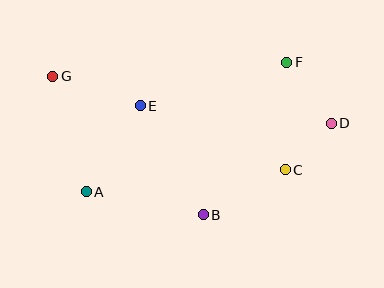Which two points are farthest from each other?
Points D and G are farthest from each other.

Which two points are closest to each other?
Points C and D are closest to each other.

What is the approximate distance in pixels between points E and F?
The distance between E and F is approximately 153 pixels.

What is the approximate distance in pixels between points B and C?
The distance between B and C is approximately 93 pixels.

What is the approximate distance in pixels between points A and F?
The distance between A and F is approximately 239 pixels.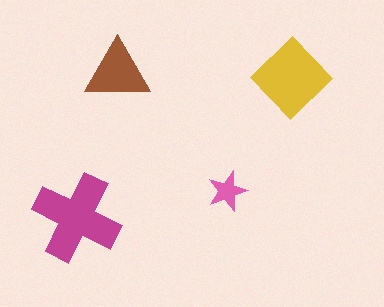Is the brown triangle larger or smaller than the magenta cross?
Smaller.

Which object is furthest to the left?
The magenta cross is leftmost.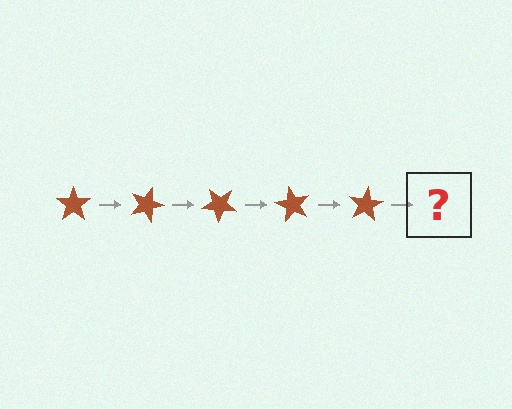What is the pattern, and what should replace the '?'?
The pattern is that the star rotates 20 degrees each step. The '?' should be a brown star rotated 100 degrees.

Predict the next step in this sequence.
The next step is a brown star rotated 100 degrees.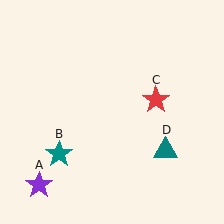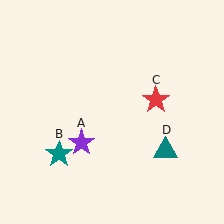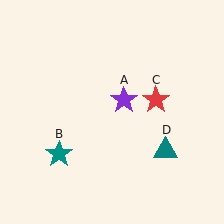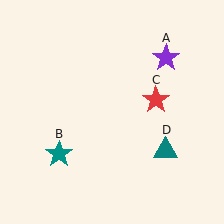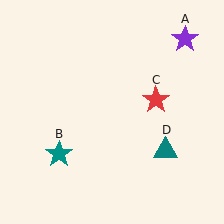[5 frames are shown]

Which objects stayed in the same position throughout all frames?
Teal star (object B) and red star (object C) and teal triangle (object D) remained stationary.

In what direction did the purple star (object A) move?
The purple star (object A) moved up and to the right.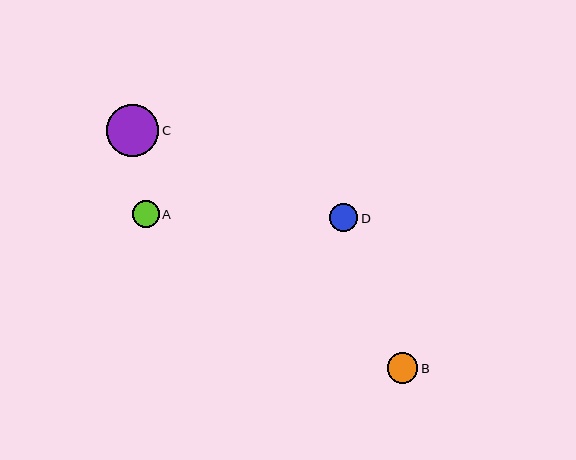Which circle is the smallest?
Circle A is the smallest with a size of approximately 26 pixels.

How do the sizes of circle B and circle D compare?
Circle B and circle D are approximately the same size.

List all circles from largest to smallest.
From largest to smallest: C, B, D, A.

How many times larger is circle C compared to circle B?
Circle C is approximately 1.7 times the size of circle B.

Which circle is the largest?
Circle C is the largest with a size of approximately 52 pixels.